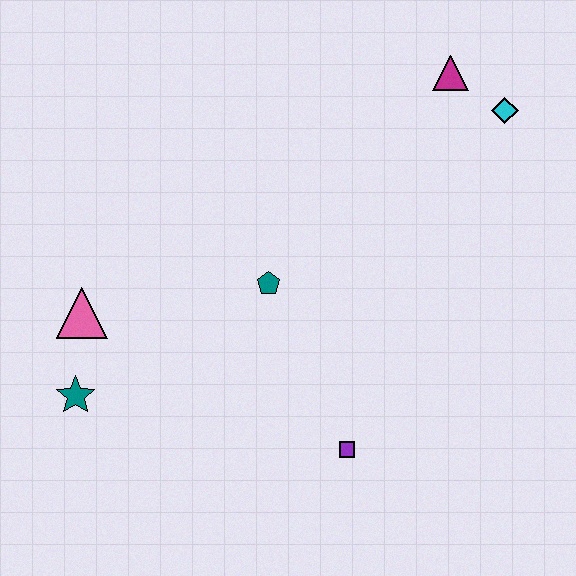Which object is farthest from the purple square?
The magenta triangle is farthest from the purple square.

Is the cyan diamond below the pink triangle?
No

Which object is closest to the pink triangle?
The teal star is closest to the pink triangle.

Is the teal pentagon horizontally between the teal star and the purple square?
Yes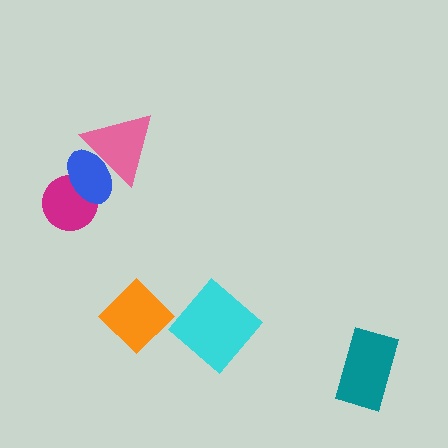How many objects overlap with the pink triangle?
1 object overlaps with the pink triangle.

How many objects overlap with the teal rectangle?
0 objects overlap with the teal rectangle.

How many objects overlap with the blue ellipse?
2 objects overlap with the blue ellipse.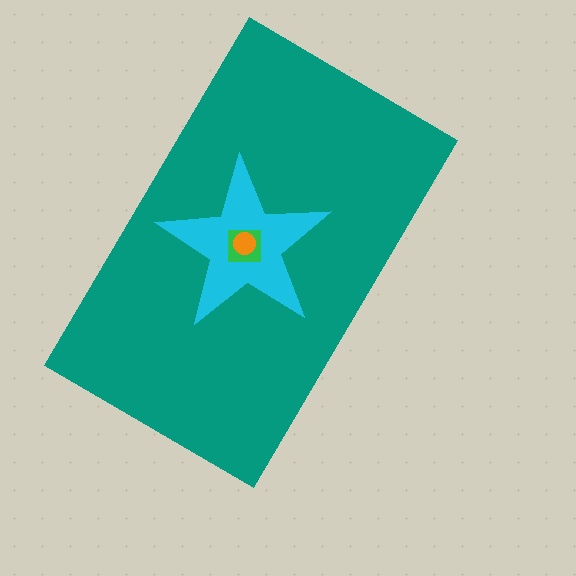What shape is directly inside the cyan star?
The green square.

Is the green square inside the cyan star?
Yes.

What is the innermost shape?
The orange circle.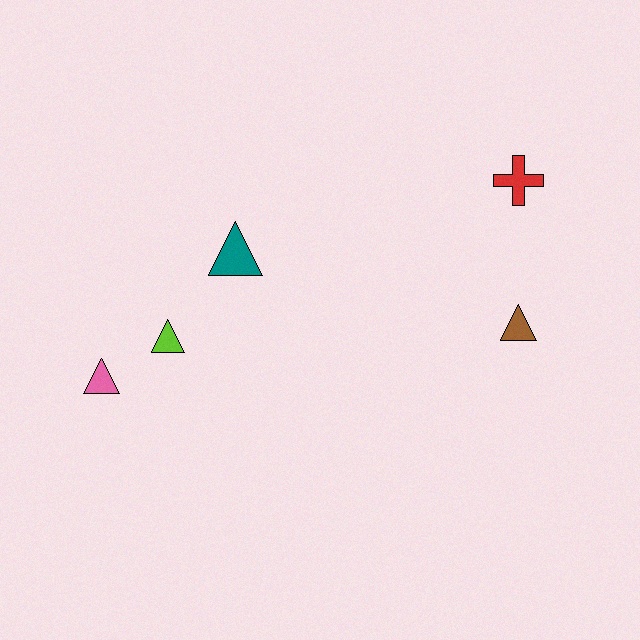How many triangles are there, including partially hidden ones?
There are 4 triangles.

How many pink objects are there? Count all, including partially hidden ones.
There is 1 pink object.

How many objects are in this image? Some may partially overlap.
There are 5 objects.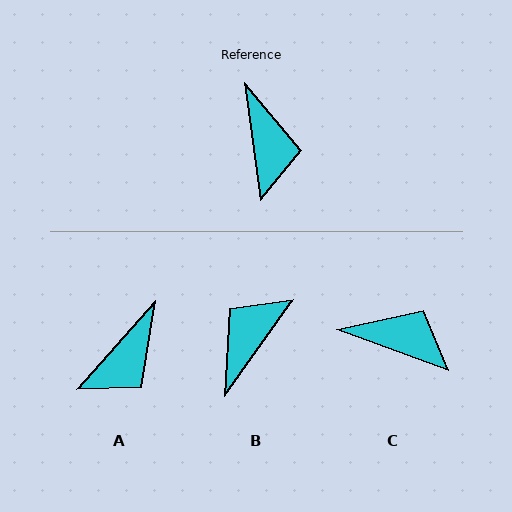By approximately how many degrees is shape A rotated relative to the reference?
Approximately 49 degrees clockwise.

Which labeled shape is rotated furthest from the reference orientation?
B, about 136 degrees away.